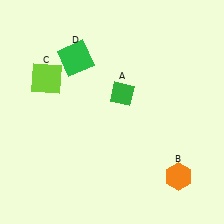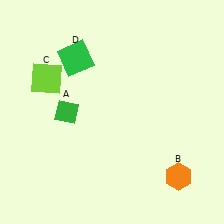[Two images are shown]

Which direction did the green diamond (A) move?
The green diamond (A) moved left.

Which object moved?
The green diamond (A) moved left.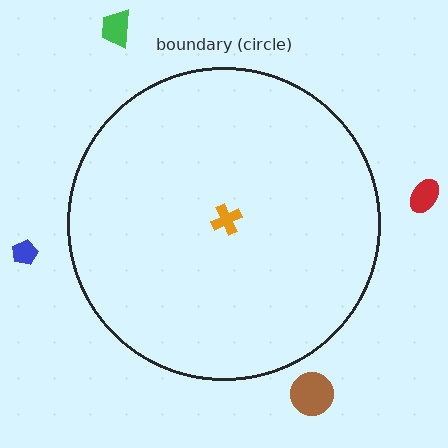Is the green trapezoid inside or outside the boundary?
Outside.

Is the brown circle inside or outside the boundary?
Outside.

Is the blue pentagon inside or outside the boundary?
Outside.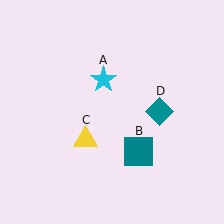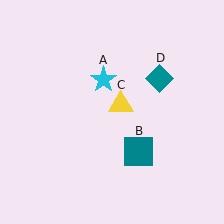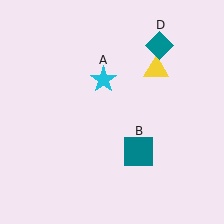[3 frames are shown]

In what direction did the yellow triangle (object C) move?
The yellow triangle (object C) moved up and to the right.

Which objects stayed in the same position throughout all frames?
Cyan star (object A) and teal square (object B) remained stationary.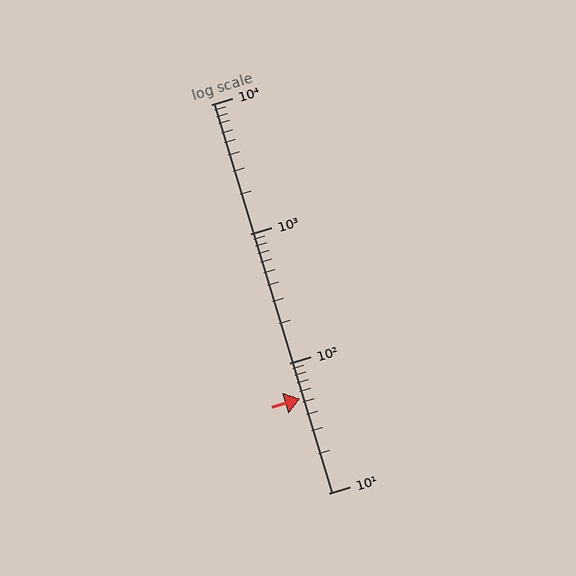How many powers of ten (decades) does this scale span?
The scale spans 3 decades, from 10 to 10000.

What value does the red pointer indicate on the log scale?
The pointer indicates approximately 53.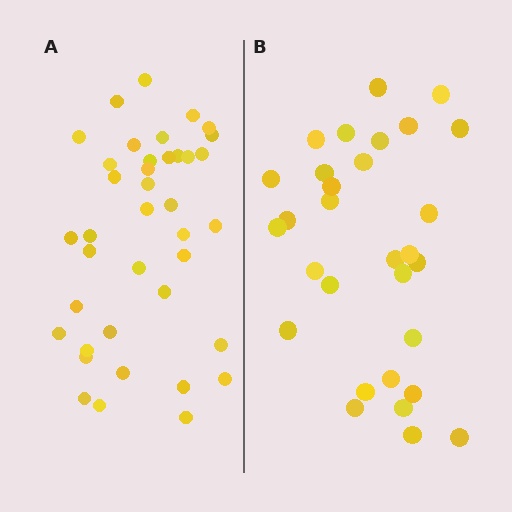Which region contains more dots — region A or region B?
Region A (the left region) has more dots.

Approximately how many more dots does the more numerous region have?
Region A has roughly 8 or so more dots than region B.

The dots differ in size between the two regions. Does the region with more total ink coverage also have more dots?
No. Region B has more total ink coverage because its dots are larger, but region A actually contains more individual dots. Total area can be misleading — the number of items is what matters here.